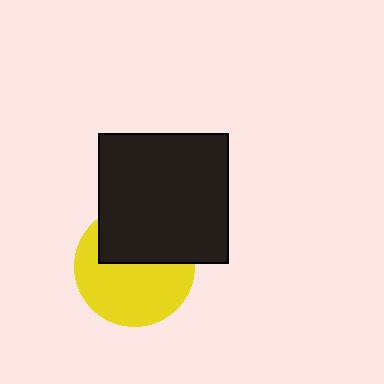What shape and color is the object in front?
The object in front is a black square.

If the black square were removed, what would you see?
You would see the complete yellow circle.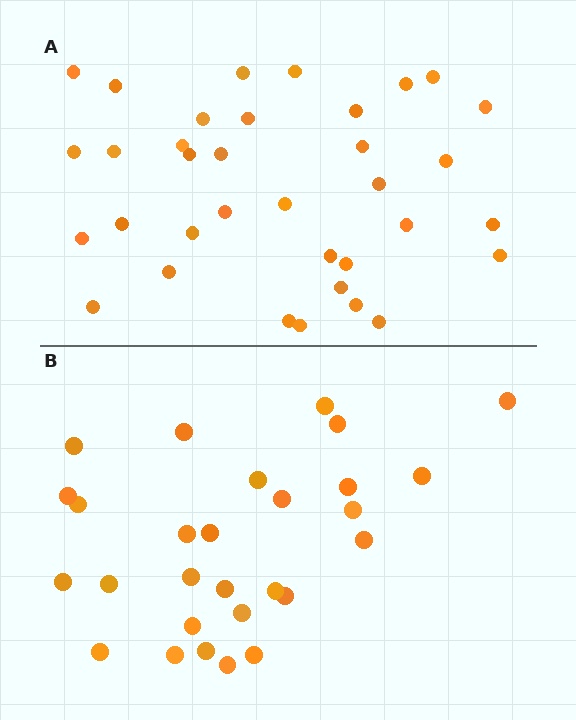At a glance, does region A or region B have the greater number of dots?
Region A (the top region) has more dots.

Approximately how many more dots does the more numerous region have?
Region A has roughly 8 or so more dots than region B.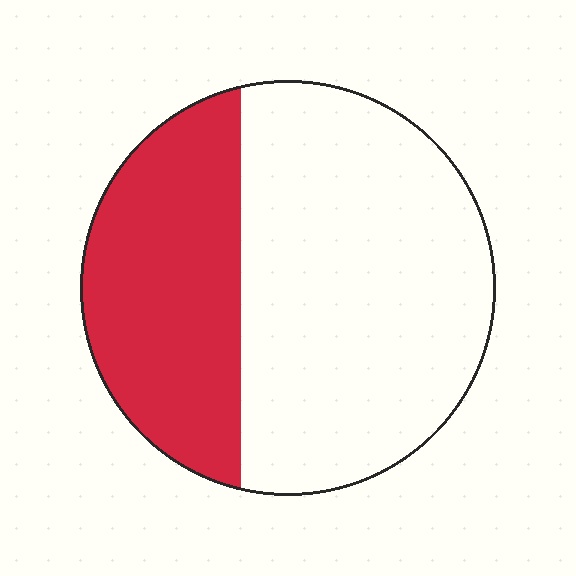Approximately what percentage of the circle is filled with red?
Approximately 35%.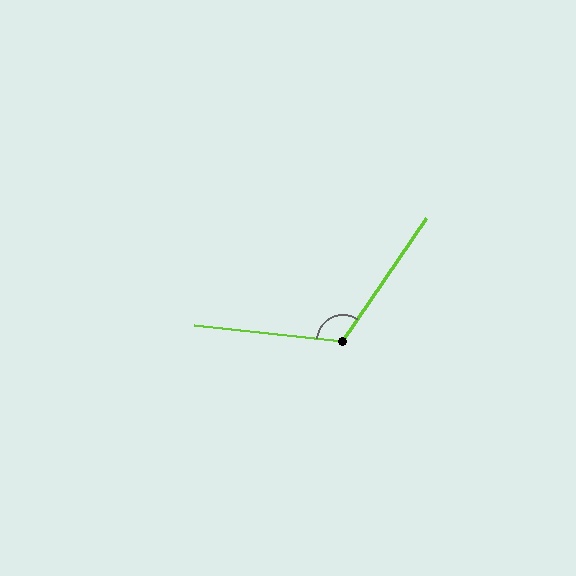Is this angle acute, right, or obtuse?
It is obtuse.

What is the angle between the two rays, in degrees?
Approximately 118 degrees.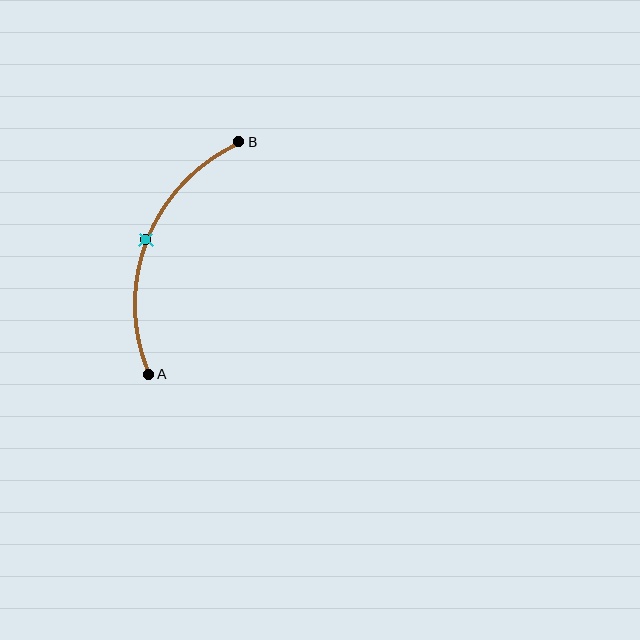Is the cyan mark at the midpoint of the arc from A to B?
Yes. The cyan mark lies on the arc at equal arc-length from both A and B — it is the arc midpoint.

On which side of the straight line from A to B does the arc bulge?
The arc bulges to the left of the straight line connecting A and B.